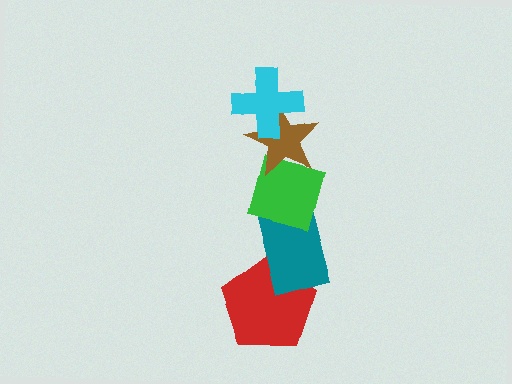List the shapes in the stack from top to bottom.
From top to bottom: the cyan cross, the brown star, the green diamond, the teal rectangle, the red pentagon.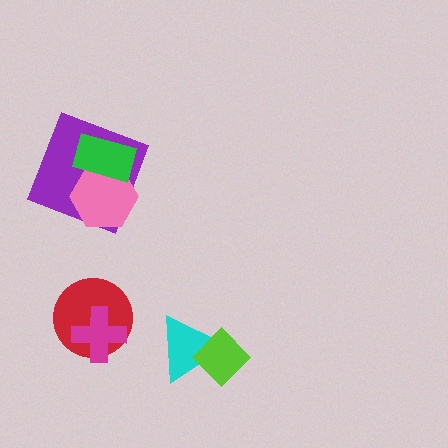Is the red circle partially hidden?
Yes, it is partially covered by another shape.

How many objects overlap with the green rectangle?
2 objects overlap with the green rectangle.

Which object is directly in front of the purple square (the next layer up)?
The pink hexagon is directly in front of the purple square.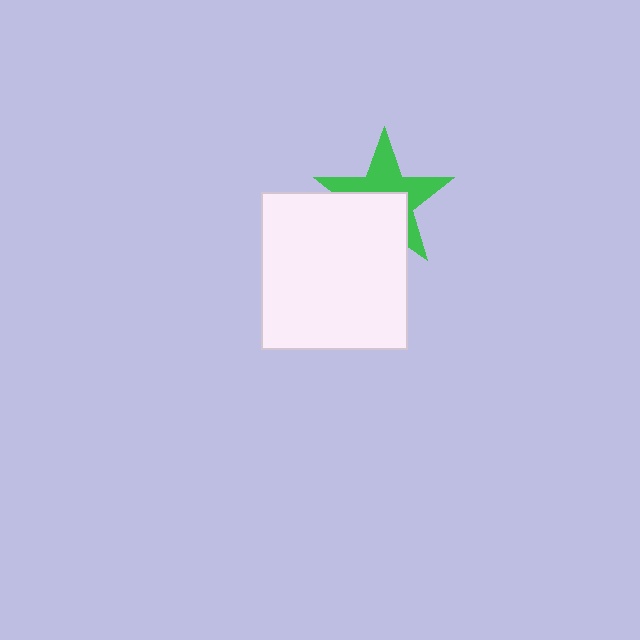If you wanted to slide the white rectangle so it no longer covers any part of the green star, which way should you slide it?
Slide it down — that is the most direct way to separate the two shapes.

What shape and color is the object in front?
The object in front is a white rectangle.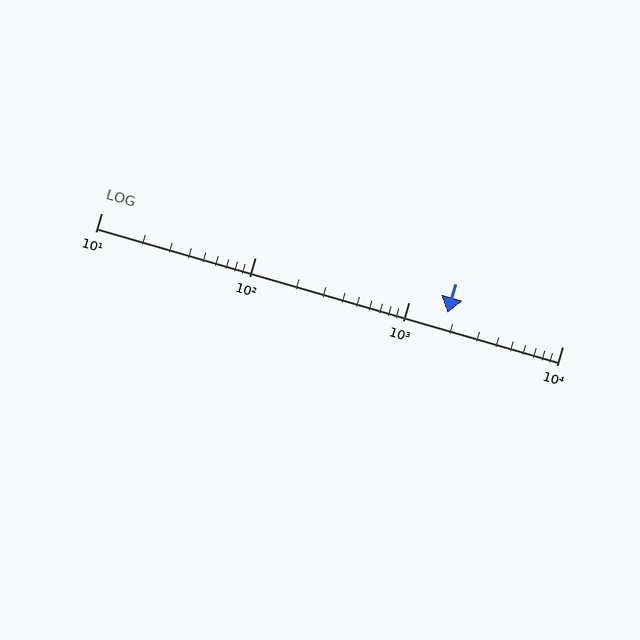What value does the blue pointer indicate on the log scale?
The pointer indicates approximately 1800.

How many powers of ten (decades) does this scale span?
The scale spans 3 decades, from 10 to 10000.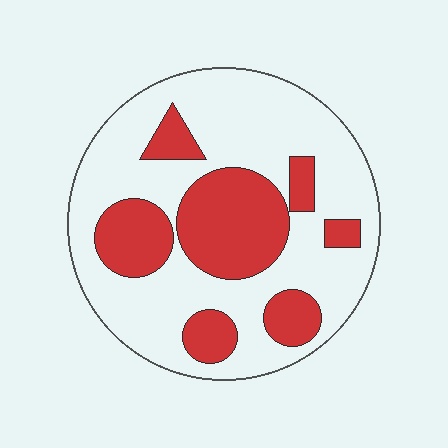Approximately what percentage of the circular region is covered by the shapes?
Approximately 30%.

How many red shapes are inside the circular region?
7.